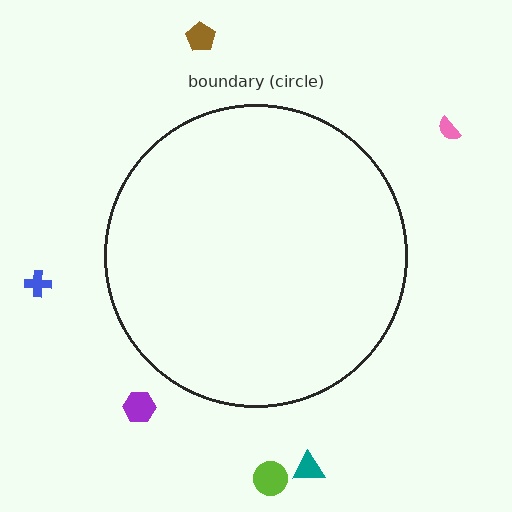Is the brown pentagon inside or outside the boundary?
Outside.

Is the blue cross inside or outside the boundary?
Outside.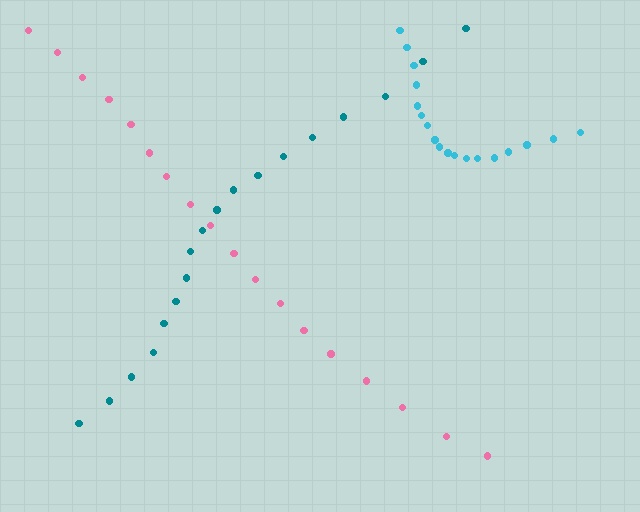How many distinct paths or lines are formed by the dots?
There are 3 distinct paths.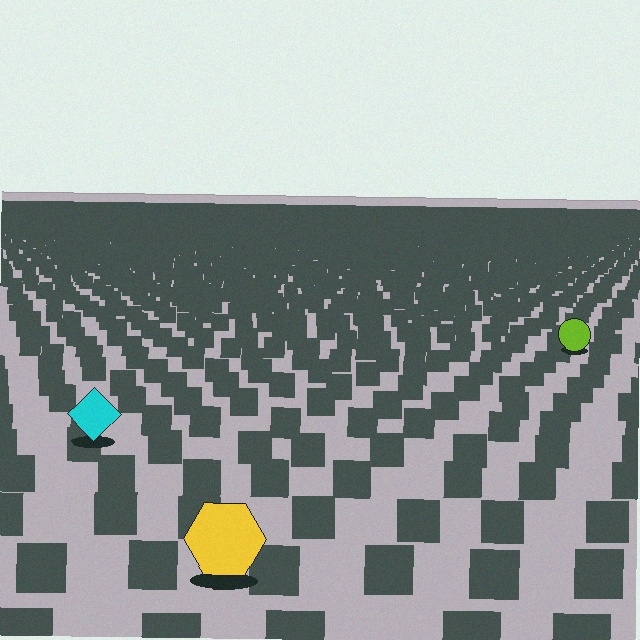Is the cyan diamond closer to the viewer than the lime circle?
Yes. The cyan diamond is closer — you can tell from the texture gradient: the ground texture is coarser near it.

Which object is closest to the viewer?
The yellow hexagon is closest. The texture marks near it are larger and more spread out.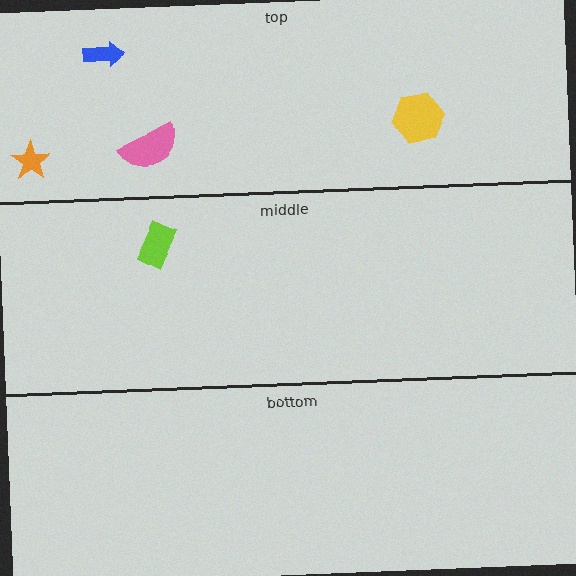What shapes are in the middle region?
The lime rectangle.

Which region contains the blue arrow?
The top region.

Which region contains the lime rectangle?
The middle region.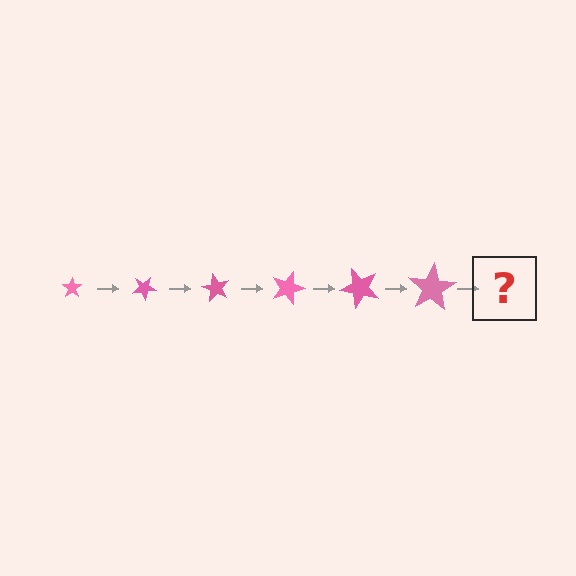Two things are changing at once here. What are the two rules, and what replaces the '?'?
The two rules are that the star grows larger each step and it rotates 30 degrees each step. The '?' should be a star, larger than the previous one and rotated 180 degrees from the start.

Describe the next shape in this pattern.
It should be a star, larger than the previous one and rotated 180 degrees from the start.